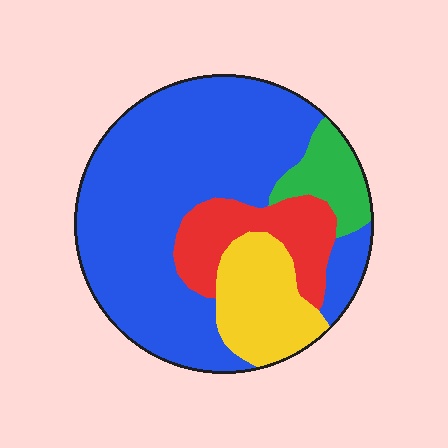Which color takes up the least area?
Green, at roughly 10%.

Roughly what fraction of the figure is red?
Red covers 14% of the figure.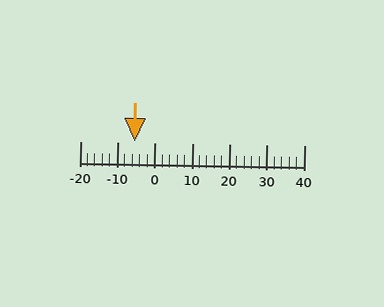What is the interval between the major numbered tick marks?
The major tick marks are spaced 10 units apart.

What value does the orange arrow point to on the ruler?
The orange arrow points to approximately -6.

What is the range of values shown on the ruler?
The ruler shows values from -20 to 40.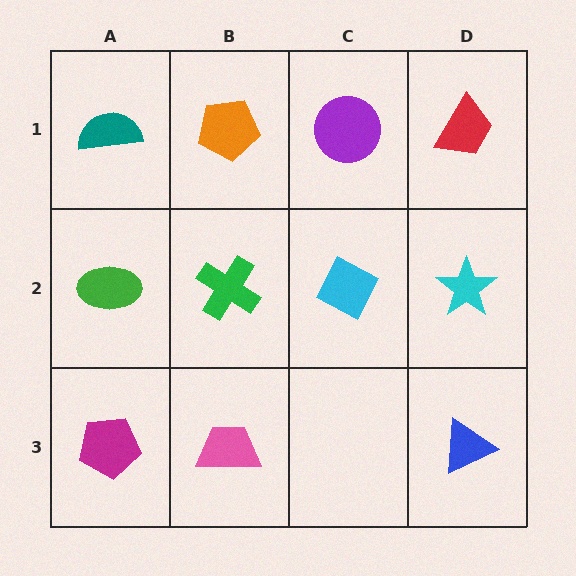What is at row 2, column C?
A cyan diamond.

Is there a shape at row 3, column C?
No, that cell is empty.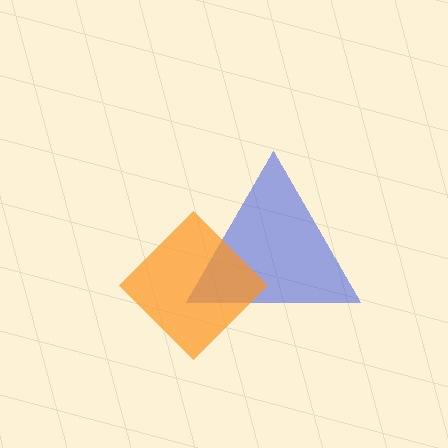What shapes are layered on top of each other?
The layered shapes are: a blue triangle, an orange diamond.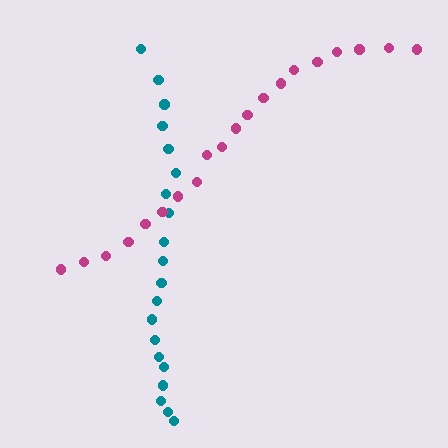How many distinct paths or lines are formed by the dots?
There are 2 distinct paths.